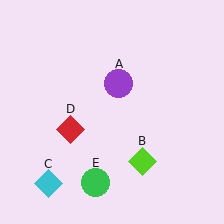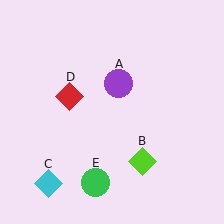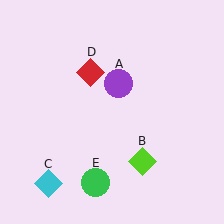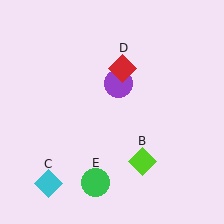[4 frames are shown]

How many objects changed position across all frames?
1 object changed position: red diamond (object D).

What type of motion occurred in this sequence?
The red diamond (object D) rotated clockwise around the center of the scene.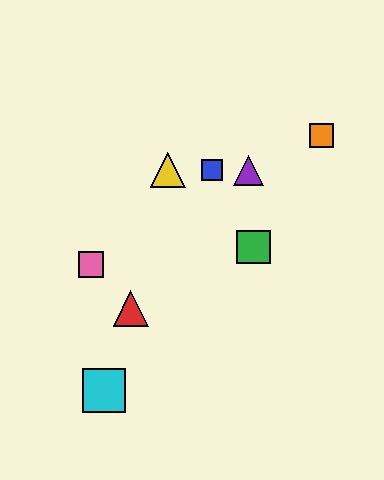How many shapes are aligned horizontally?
3 shapes (the blue square, the yellow triangle, the purple triangle) are aligned horizontally.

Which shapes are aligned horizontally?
The blue square, the yellow triangle, the purple triangle are aligned horizontally.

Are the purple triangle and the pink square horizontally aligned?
No, the purple triangle is at y≈170 and the pink square is at y≈264.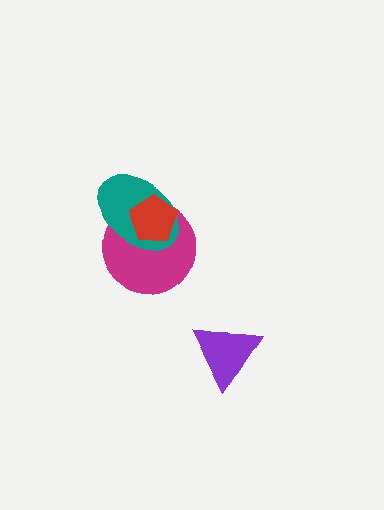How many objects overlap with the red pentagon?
2 objects overlap with the red pentagon.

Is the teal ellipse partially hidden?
Yes, it is partially covered by another shape.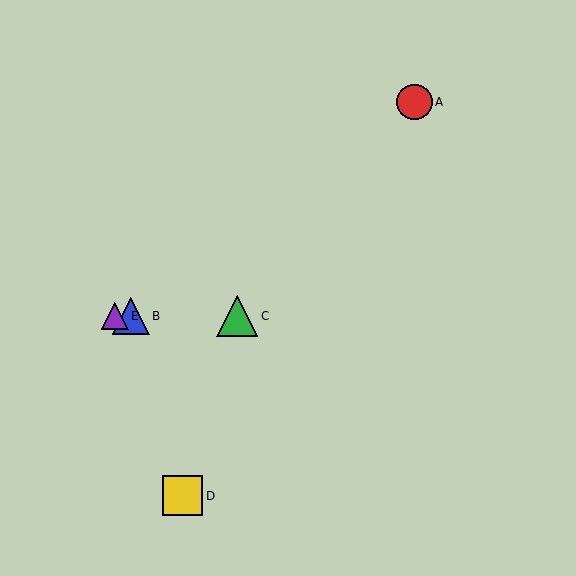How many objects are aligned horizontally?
3 objects (B, C, E) are aligned horizontally.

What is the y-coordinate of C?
Object C is at y≈316.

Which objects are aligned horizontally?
Objects B, C, E are aligned horizontally.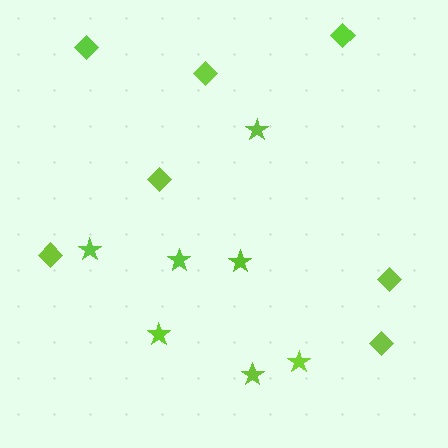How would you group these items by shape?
There are 2 groups: one group of stars (7) and one group of diamonds (7).